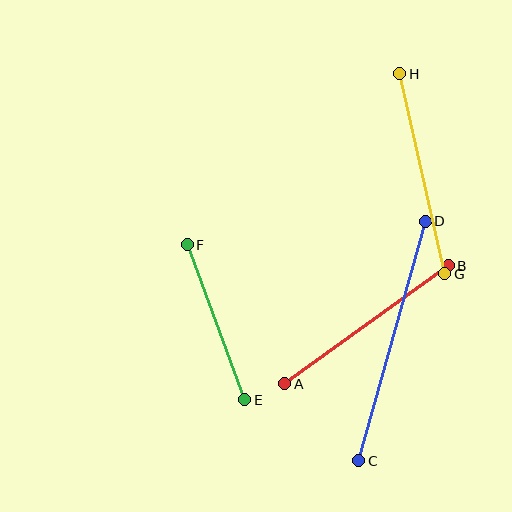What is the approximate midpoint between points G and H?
The midpoint is at approximately (422, 174) pixels.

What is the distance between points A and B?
The distance is approximately 202 pixels.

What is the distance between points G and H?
The distance is approximately 205 pixels.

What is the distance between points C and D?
The distance is approximately 248 pixels.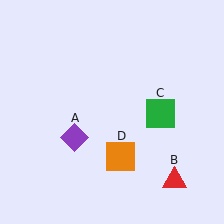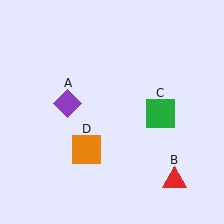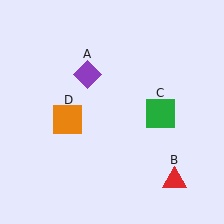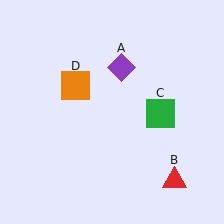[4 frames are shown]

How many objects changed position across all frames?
2 objects changed position: purple diamond (object A), orange square (object D).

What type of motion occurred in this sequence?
The purple diamond (object A), orange square (object D) rotated clockwise around the center of the scene.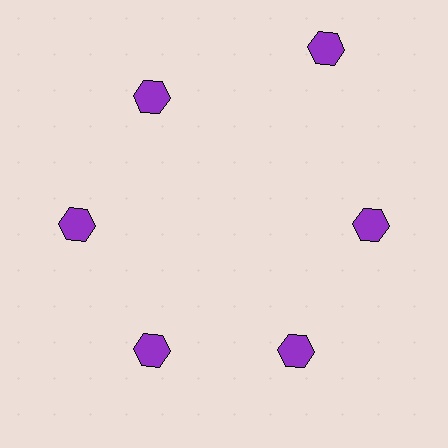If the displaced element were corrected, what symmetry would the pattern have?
It would have 6-fold rotational symmetry — the pattern would map onto itself every 60 degrees.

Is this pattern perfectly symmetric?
No. The 6 purple hexagons are arranged in a ring, but one element near the 1 o'clock position is pushed outward from the center, breaking the 6-fold rotational symmetry.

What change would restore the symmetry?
The symmetry would be restored by moving it inward, back onto the ring so that all 6 hexagons sit at equal angles and equal distance from the center.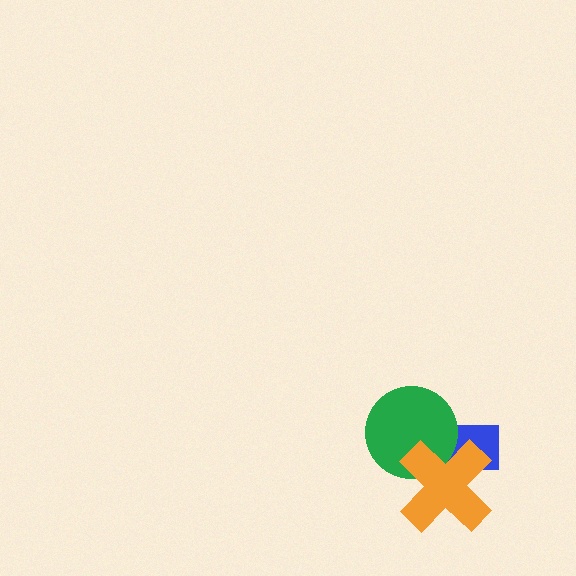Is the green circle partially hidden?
Yes, it is partially covered by another shape.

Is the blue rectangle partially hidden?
Yes, it is partially covered by another shape.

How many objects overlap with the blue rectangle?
2 objects overlap with the blue rectangle.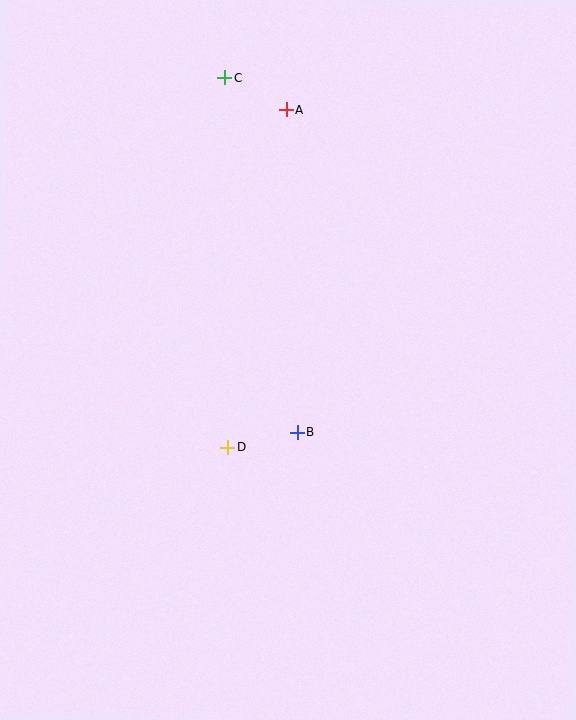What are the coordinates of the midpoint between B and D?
The midpoint between B and D is at (263, 440).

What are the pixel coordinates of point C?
Point C is at (225, 78).